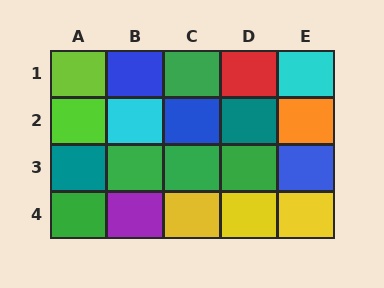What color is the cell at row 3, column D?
Green.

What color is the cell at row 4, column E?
Yellow.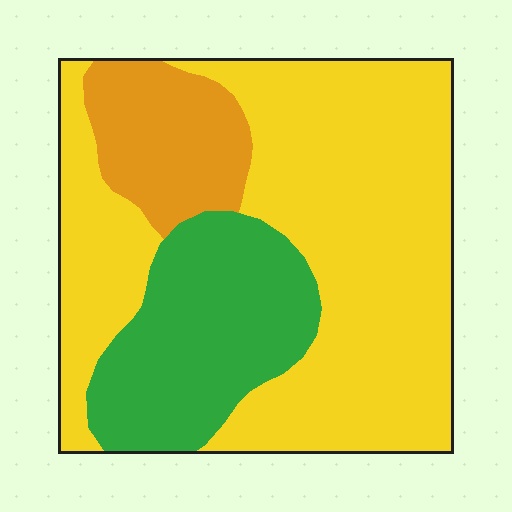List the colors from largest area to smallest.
From largest to smallest: yellow, green, orange.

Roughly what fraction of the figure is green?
Green takes up less than a quarter of the figure.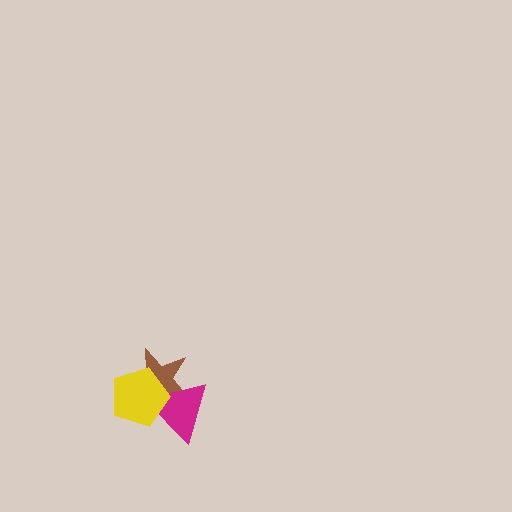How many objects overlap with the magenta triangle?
2 objects overlap with the magenta triangle.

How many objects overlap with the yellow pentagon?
2 objects overlap with the yellow pentagon.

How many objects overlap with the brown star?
2 objects overlap with the brown star.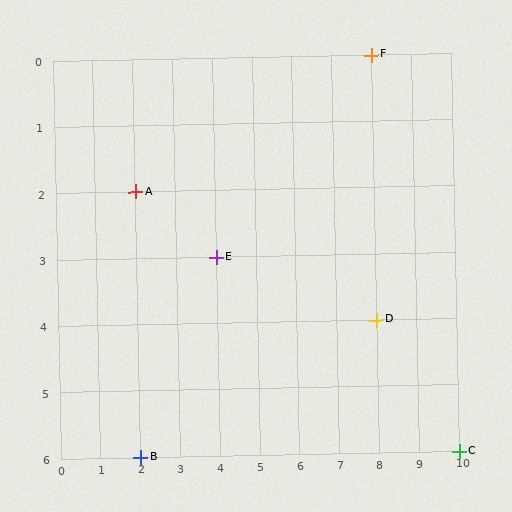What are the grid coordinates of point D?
Point D is at grid coordinates (8, 4).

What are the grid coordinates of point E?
Point E is at grid coordinates (4, 3).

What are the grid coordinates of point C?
Point C is at grid coordinates (10, 6).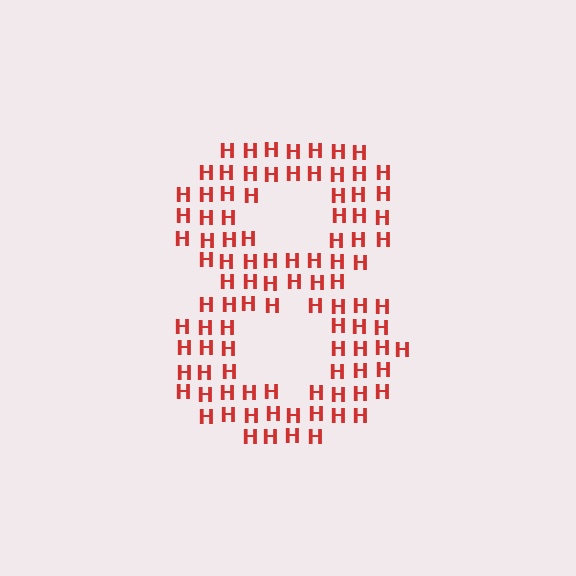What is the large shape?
The large shape is the digit 8.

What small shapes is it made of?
It is made of small letter H's.